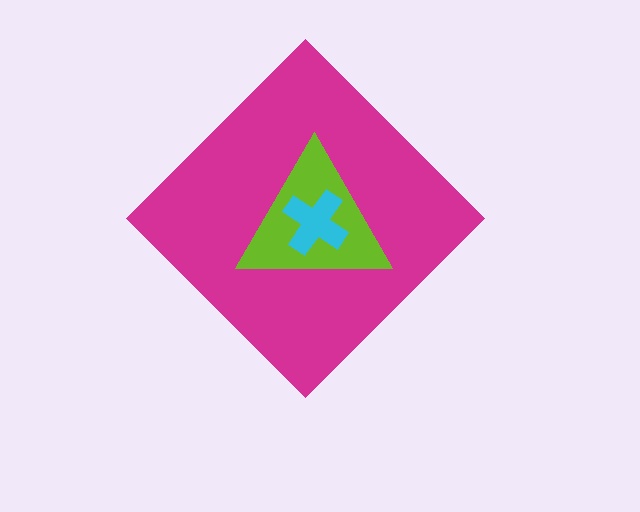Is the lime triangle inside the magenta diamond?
Yes.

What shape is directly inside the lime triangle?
The cyan cross.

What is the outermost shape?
The magenta diamond.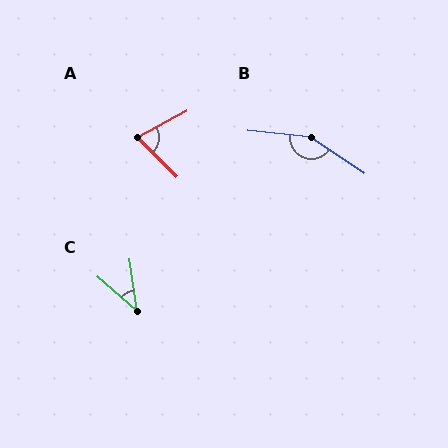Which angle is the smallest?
C, at approximately 41 degrees.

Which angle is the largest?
B, at approximately 152 degrees.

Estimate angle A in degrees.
Approximately 74 degrees.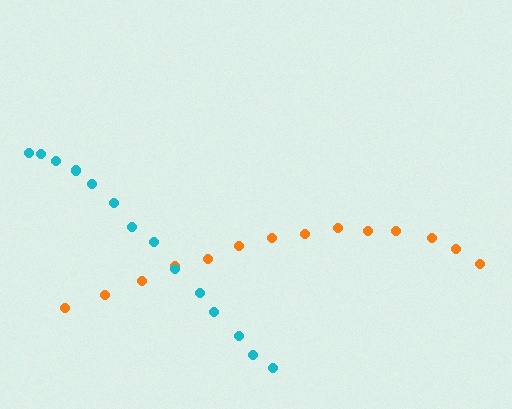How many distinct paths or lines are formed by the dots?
There are 2 distinct paths.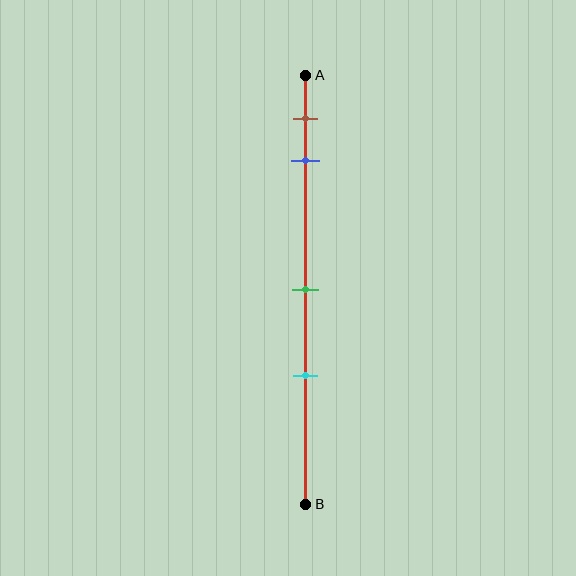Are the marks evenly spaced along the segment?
No, the marks are not evenly spaced.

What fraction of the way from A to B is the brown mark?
The brown mark is approximately 10% (0.1) of the way from A to B.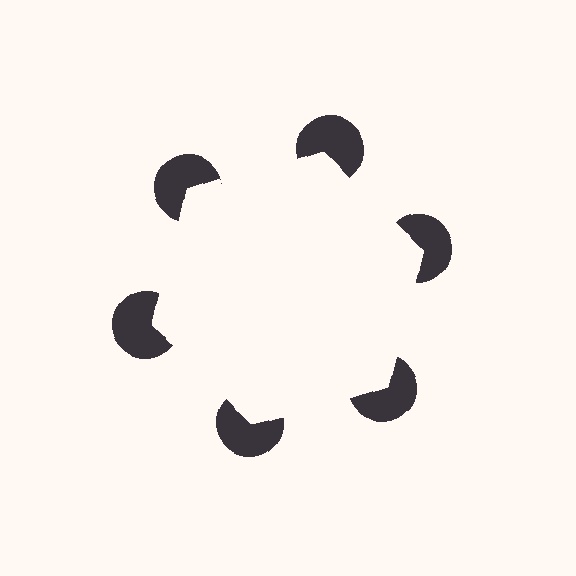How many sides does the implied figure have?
6 sides.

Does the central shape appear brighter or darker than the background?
It typically appears slightly brighter than the background, even though no actual brightness change is drawn.